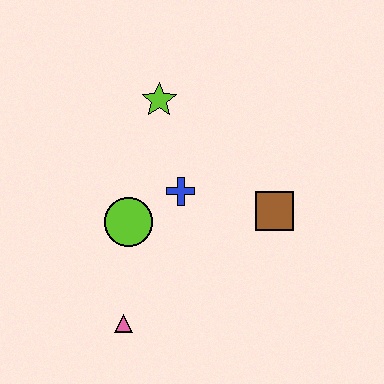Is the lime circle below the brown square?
Yes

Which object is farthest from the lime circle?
The brown square is farthest from the lime circle.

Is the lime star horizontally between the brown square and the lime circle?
Yes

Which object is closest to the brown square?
The blue cross is closest to the brown square.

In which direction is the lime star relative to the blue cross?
The lime star is above the blue cross.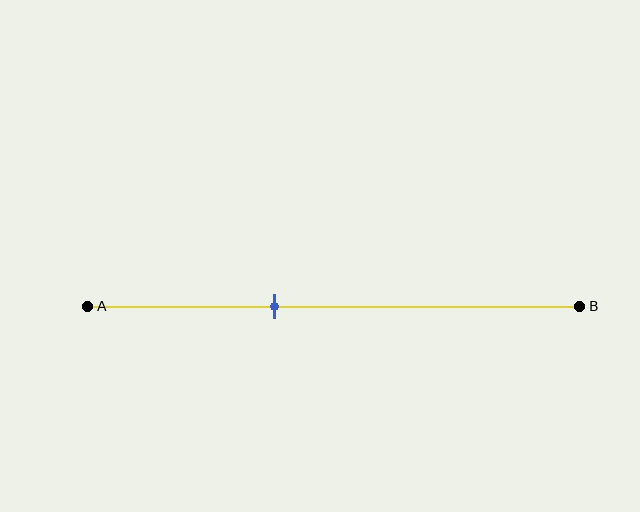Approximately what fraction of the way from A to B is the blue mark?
The blue mark is approximately 40% of the way from A to B.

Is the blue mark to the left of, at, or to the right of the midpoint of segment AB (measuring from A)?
The blue mark is to the left of the midpoint of segment AB.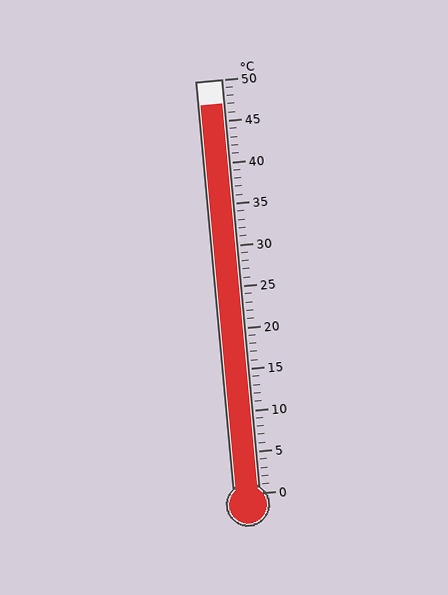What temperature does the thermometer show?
The thermometer shows approximately 47°C.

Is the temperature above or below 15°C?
The temperature is above 15°C.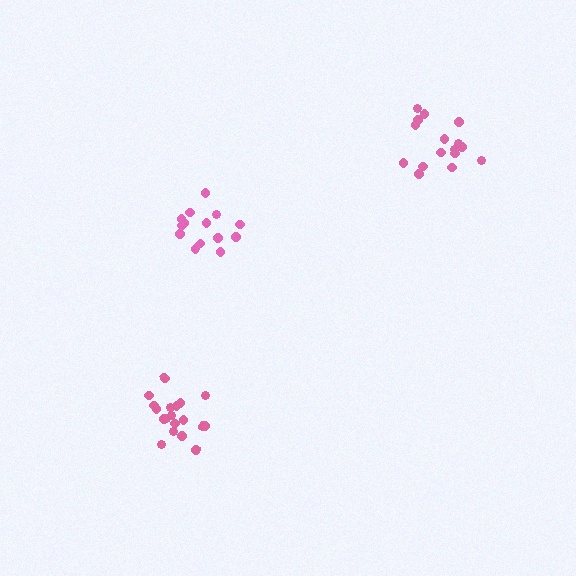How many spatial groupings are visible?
There are 3 spatial groupings.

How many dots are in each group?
Group 1: 20 dots, Group 2: 14 dots, Group 3: 16 dots (50 total).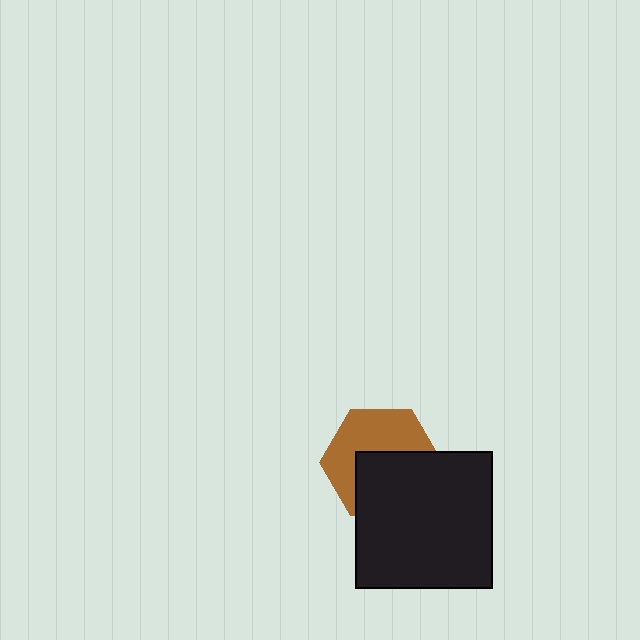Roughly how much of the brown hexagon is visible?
About half of it is visible (roughly 52%).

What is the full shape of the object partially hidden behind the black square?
The partially hidden object is a brown hexagon.